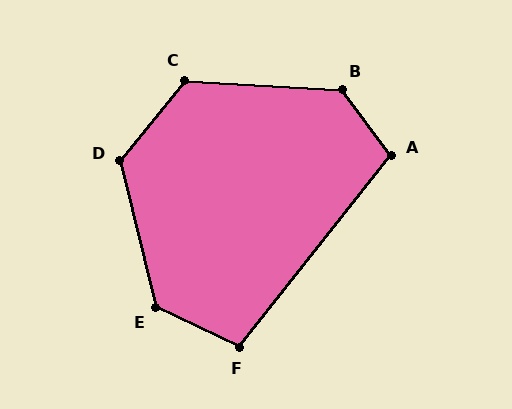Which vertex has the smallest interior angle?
F, at approximately 103 degrees.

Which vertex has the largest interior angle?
B, at approximately 130 degrees.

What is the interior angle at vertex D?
Approximately 127 degrees (obtuse).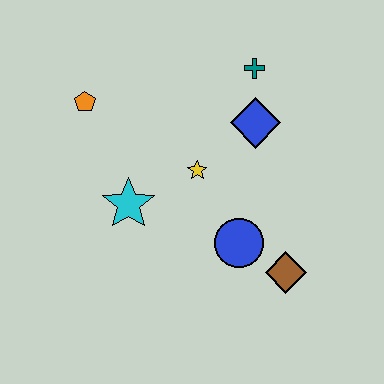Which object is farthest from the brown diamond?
The orange pentagon is farthest from the brown diamond.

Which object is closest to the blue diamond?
The teal cross is closest to the blue diamond.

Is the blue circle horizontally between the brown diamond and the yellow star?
Yes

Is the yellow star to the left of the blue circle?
Yes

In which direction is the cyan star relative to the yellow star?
The cyan star is to the left of the yellow star.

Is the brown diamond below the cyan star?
Yes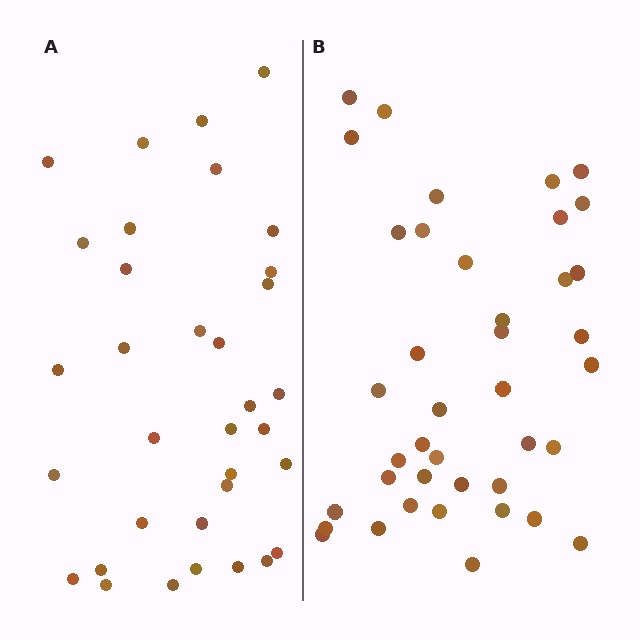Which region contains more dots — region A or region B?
Region B (the right region) has more dots.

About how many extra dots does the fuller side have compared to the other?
Region B has about 6 more dots than region A.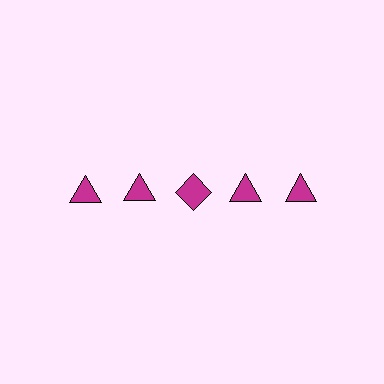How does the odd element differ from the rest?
It has a different shape: diamond instead of triangle.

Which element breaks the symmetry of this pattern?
The magenta diamond in the top row, center column breaks the symmetry. All other shapes are magenta triangles.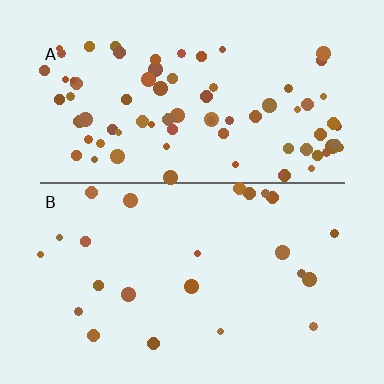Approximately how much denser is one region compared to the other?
Approximately 3.2× — region A over region B.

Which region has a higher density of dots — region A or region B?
A (the top).